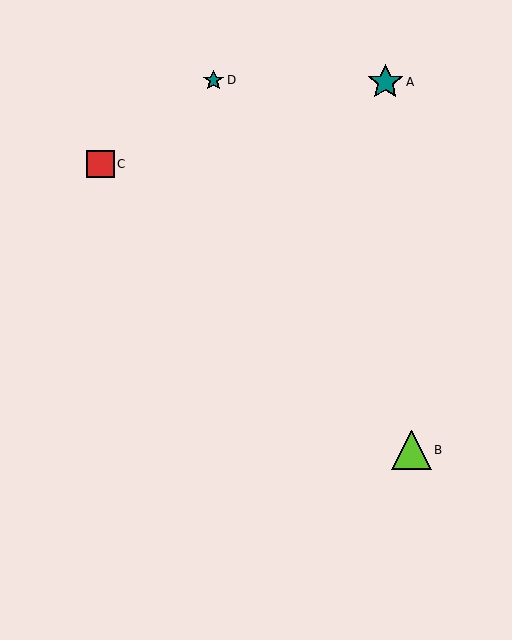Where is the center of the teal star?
The center of the teal star is at (385, 82).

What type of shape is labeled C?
Shape C is a red square.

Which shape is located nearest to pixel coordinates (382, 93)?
The teal star (labeled A) at (385, 82) is nearest to that location.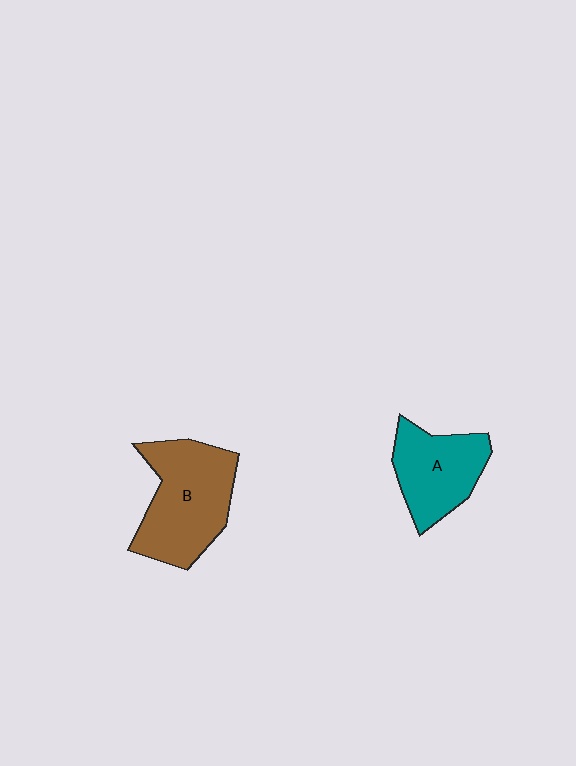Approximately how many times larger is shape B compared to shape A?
Approximately 1.4 times.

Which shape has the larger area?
Shape B (brown).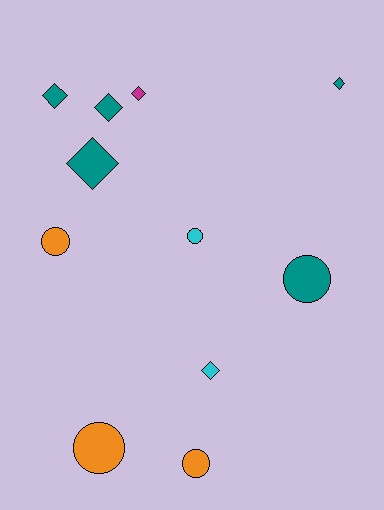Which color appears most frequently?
Teal, with 5 objects.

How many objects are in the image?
There are 11 objects.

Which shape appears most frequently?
Diamond, with 6 objects.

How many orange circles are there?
There are 3 orange circles.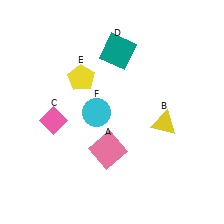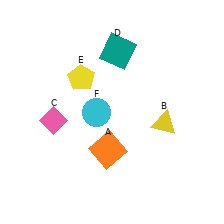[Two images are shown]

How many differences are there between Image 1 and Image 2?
There is 1 difference between the two images.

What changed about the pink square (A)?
In Image 1, A is pink. In Image 2, it changed to orange.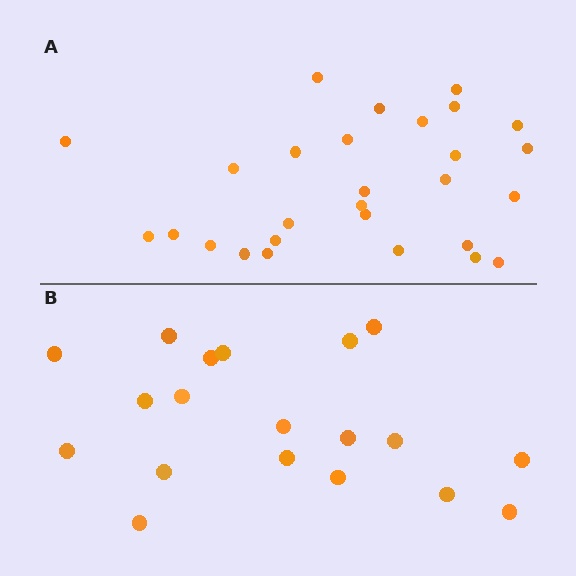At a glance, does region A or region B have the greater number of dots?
Region A (the top region) has more dots.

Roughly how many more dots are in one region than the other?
Region A has roughly 8 or so more dots than region B.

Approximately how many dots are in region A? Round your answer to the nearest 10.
About 30 dots. (The exact count is 28, which rounds to 30.)